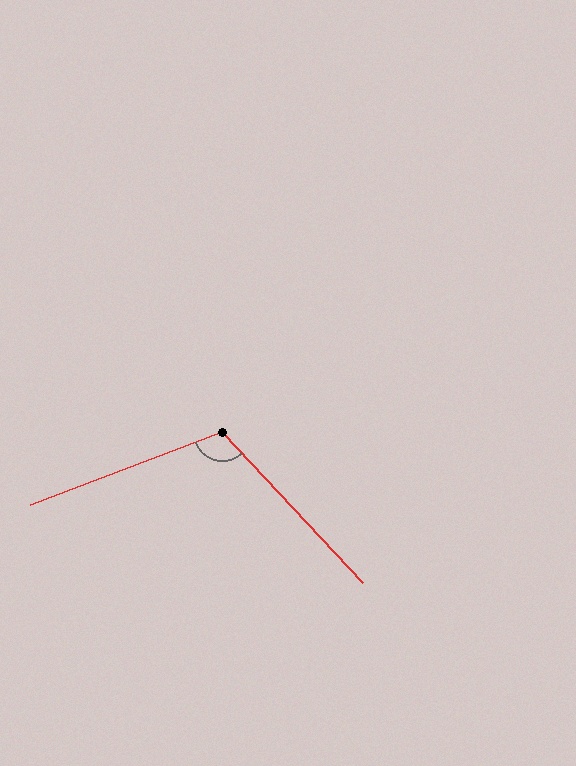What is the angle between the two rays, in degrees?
Approximately 112 degrees.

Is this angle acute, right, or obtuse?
It is obtuse.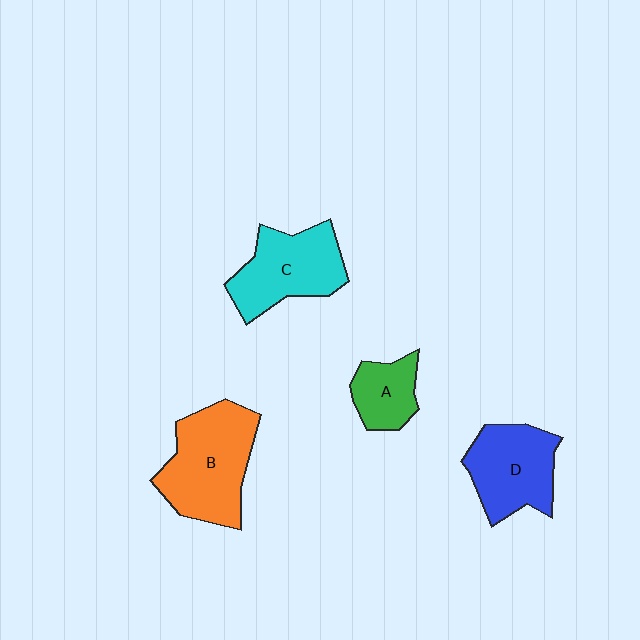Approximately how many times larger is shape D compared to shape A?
Approximately 1.7 times.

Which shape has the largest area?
Shape B (orange).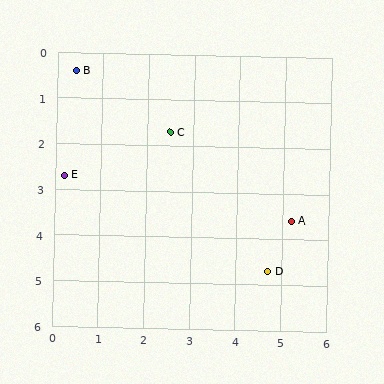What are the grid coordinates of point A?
Point A is at approximately (5.2, 3.6).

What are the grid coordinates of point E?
Point E is at approximately (0.2, 2.7).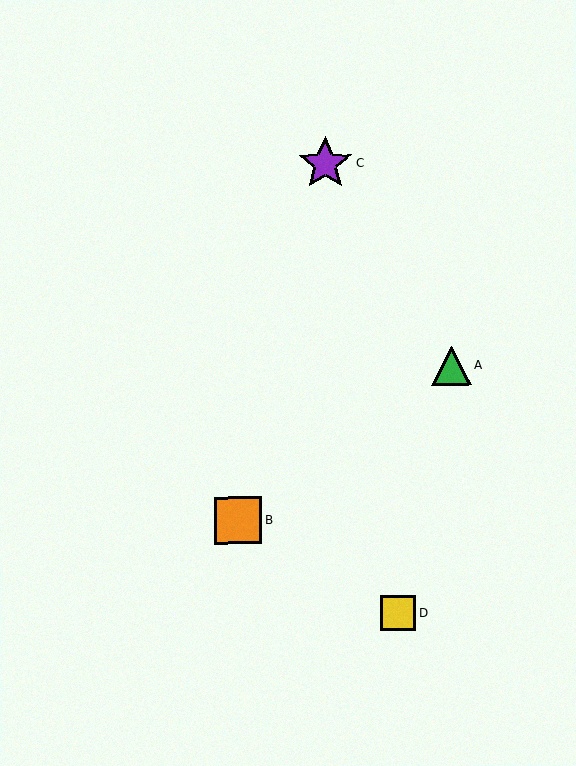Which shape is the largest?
The purple star (labeled C) is the largest.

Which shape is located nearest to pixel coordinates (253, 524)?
The orange square (labeled B) at (238, 521) is nearest to that location.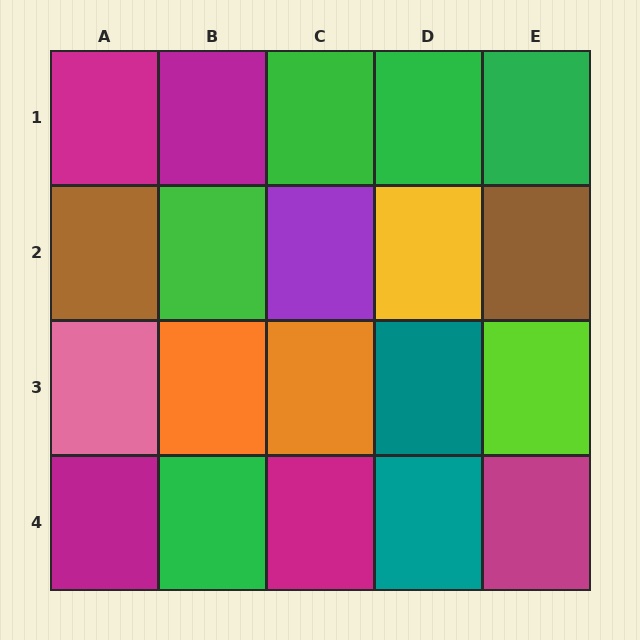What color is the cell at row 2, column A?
Brown.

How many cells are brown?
2 cells are brown.